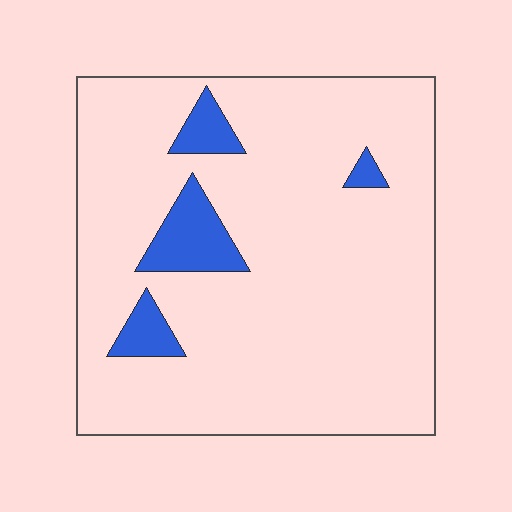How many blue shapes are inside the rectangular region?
4.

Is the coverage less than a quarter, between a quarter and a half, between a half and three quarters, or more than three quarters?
Less than a quarter.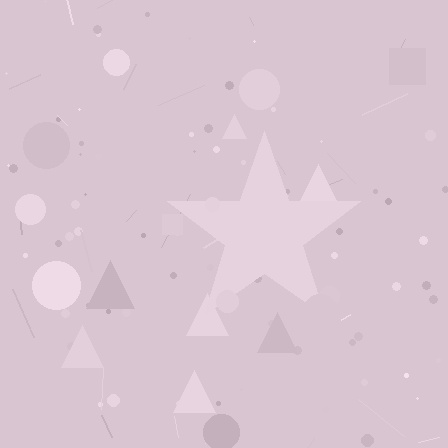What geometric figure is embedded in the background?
A star is embedded in the background.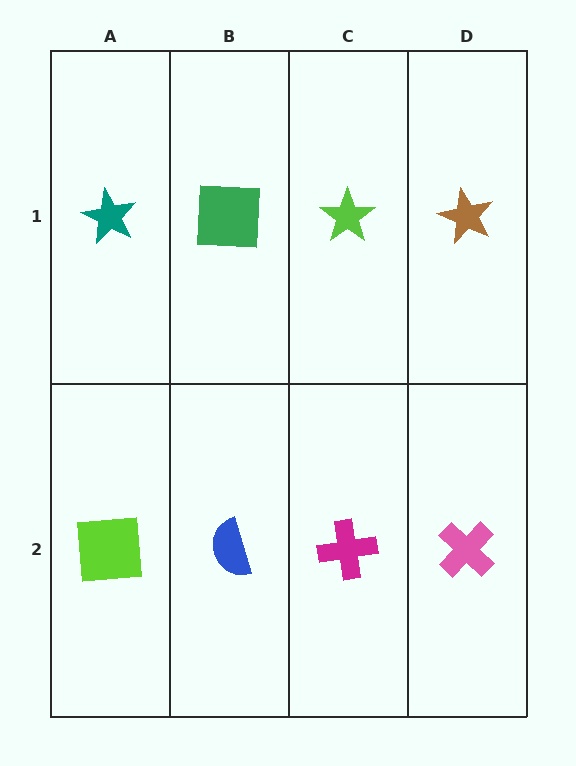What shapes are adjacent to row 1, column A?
A lime square (row 2, column A), a green square (row 1, column B).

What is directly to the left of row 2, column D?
A magenta cross.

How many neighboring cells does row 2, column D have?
2.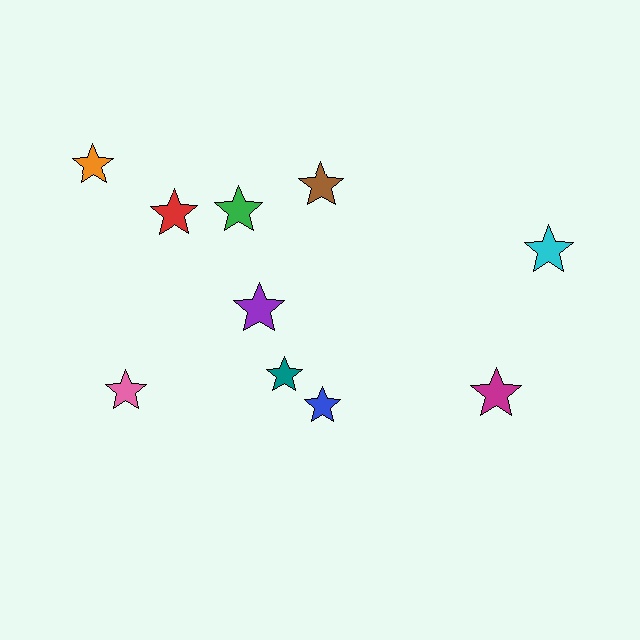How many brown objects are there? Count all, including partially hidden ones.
There is 1 brown object.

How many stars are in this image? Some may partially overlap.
There are 10 stars.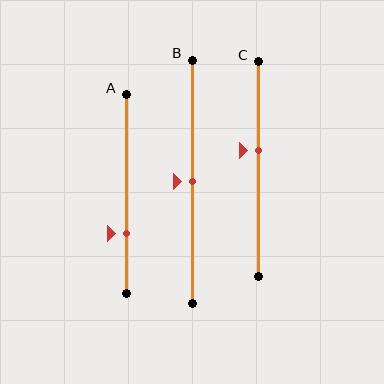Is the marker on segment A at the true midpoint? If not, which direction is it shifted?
No, the marker on segment A is shifted downward by about 20% of the segment length.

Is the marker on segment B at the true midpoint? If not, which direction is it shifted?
Yes, the marker on segment B is at the true midpoint.